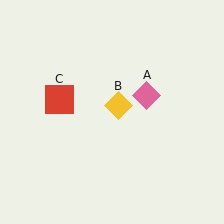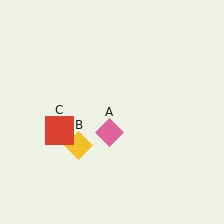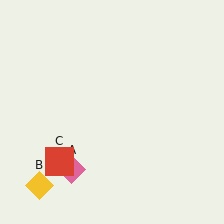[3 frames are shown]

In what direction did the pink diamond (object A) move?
The pink diamond (object A) moved down and to the left.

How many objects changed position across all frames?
3 objects changed position: pink diamond (object A), yellow diamond (object B), red square (object C).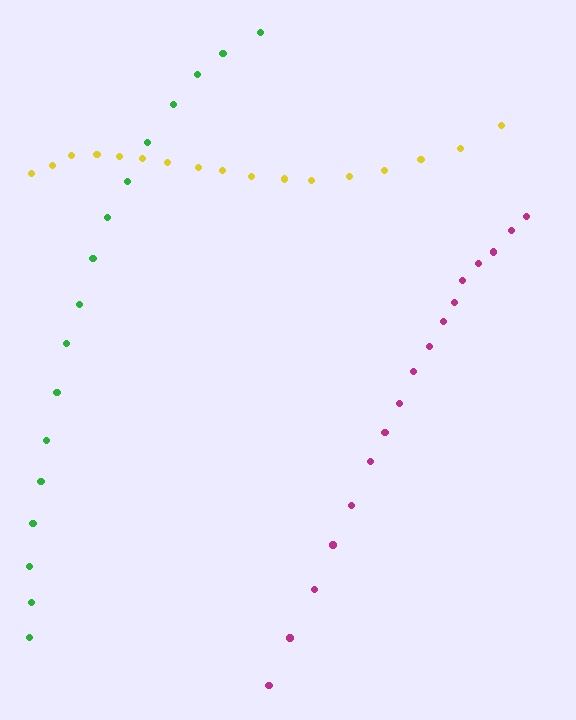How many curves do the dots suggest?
There are 3 distinct paths.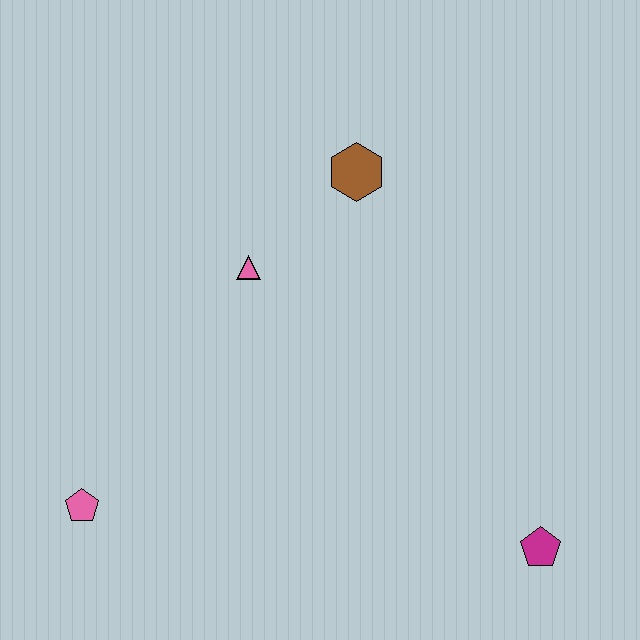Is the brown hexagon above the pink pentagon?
Yes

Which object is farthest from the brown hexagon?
The pink pentagon is farthest from the brown hexagon.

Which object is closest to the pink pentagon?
The pink triangle is closest to the pink pentagon.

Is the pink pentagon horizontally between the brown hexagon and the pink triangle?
No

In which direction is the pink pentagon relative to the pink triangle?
The pink pentagon is below the pink triangle.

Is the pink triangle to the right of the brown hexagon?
No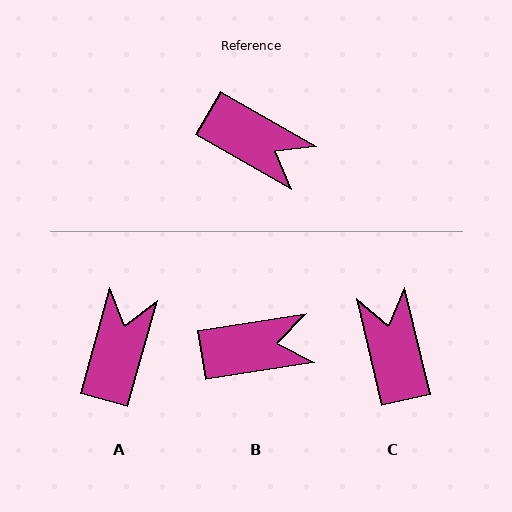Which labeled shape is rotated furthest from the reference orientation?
C, about 133 degrees away.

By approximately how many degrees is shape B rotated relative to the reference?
Approximately 39 degrees counter-clockwise.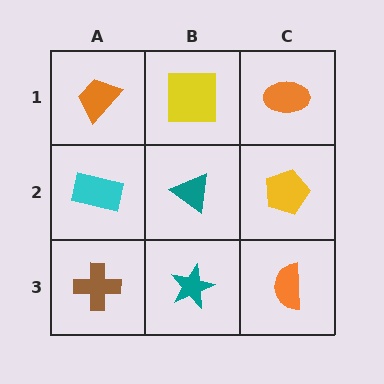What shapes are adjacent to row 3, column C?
A yellow pentagon (row 2, column C), a teal star (row 3, column B).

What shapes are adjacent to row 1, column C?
A yellow pentagon (row 2, column C), a yellow square (row 1, column B).